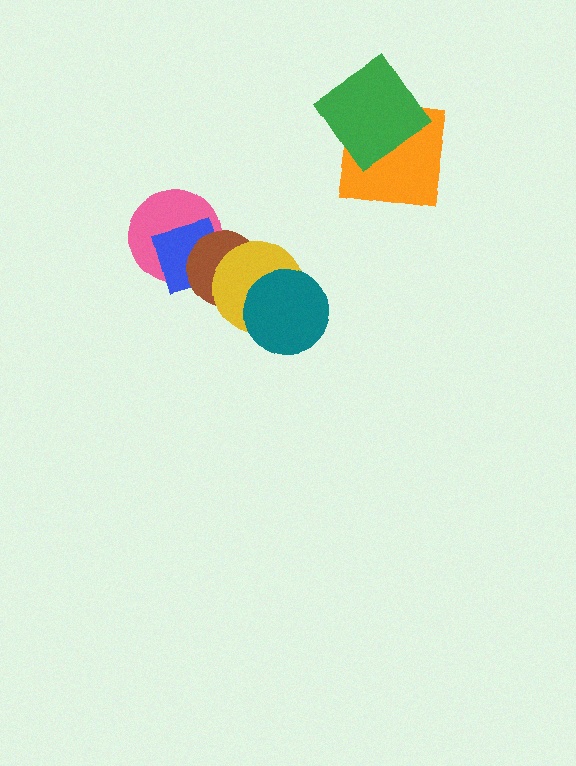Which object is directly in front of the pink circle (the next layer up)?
The blue square is directly in front of the pink circle.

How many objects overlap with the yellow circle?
2 objects overlap with the yellow circle.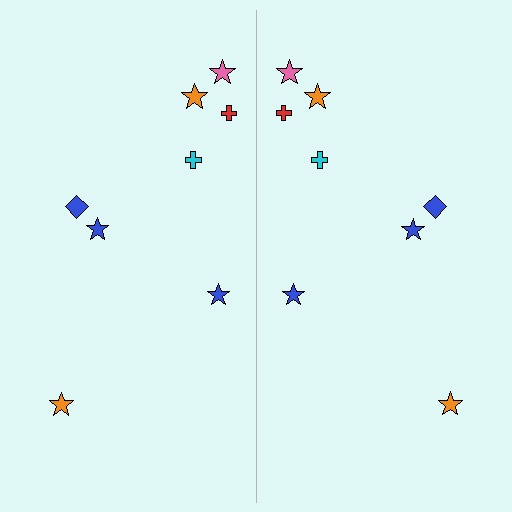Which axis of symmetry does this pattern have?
The pattern has a vertical axis of symmetry running through the center of the image.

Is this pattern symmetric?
Yes, this pattern has bilateral (reflection) symmetry.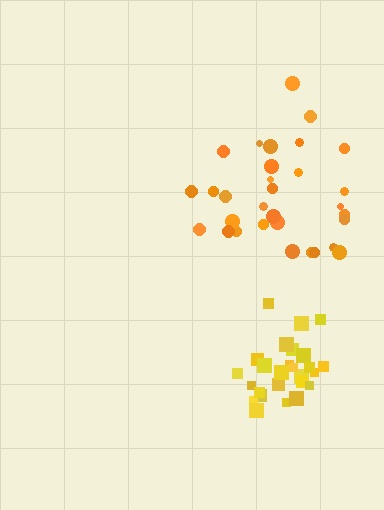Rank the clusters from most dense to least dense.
yellow, orange.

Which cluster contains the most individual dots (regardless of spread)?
Orange (31).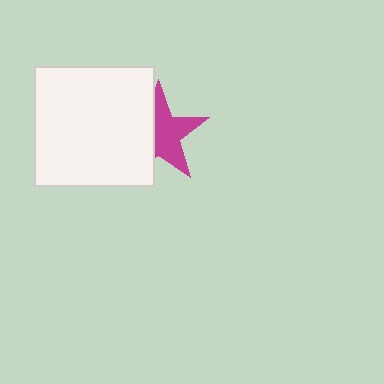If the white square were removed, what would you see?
You would see the complete magenta star.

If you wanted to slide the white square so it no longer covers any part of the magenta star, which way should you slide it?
Slide it left — that is the most direct way to separate the two shapes.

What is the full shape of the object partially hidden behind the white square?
The partially hidden object is a magenta star.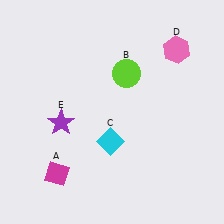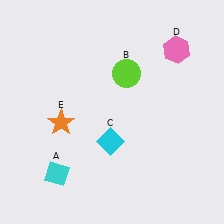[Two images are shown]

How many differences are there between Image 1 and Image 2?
There are 2 differences between the two images.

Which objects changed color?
A changed from magenta to cyan. E changed from purple to orange.